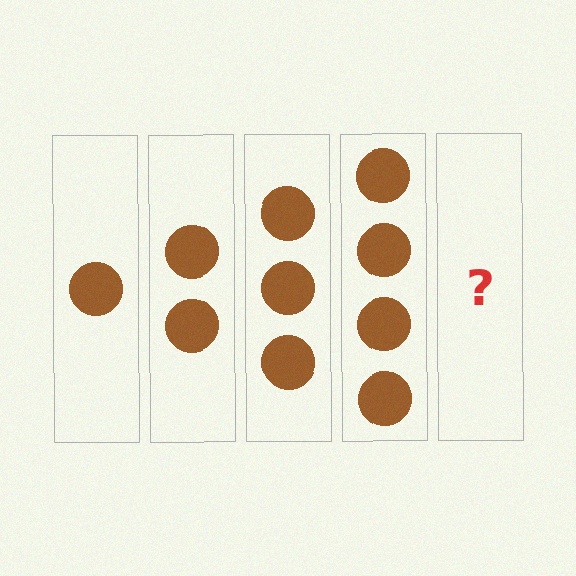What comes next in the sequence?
The next element should be 5 circles.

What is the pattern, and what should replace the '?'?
The pattern is that each step adds one more circle. The '?' should be 5 circles.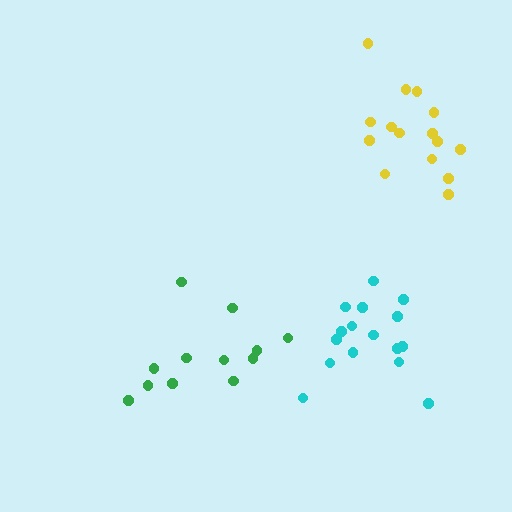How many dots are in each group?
Group 1: 12 dots, Group 2: 16 dots, Group 3: 15 dots (43 total).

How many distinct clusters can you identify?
There are 3 distinct clusters.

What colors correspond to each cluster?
The clusters are colored: green, cyan, yellow.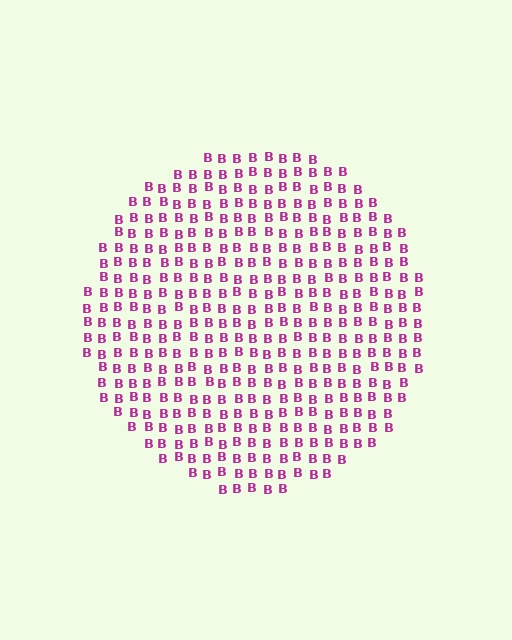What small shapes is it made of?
It is made of small letter B's.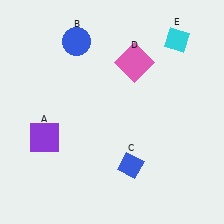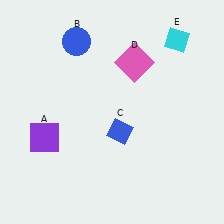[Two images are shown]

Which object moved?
The blue diamond (C) moved up.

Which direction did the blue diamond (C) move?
The blue diamond (C) moved up.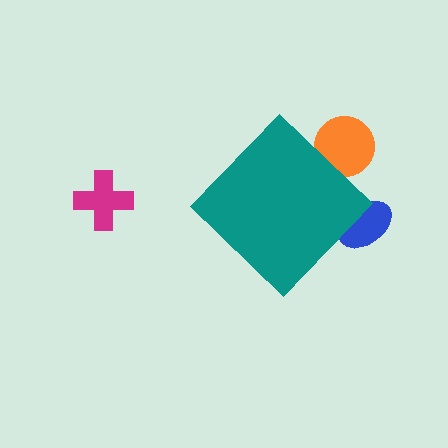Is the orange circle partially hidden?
Yes, the orange circle is partially hidden behind the teal diamond.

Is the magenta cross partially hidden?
No, the magenta cross is fully visible.